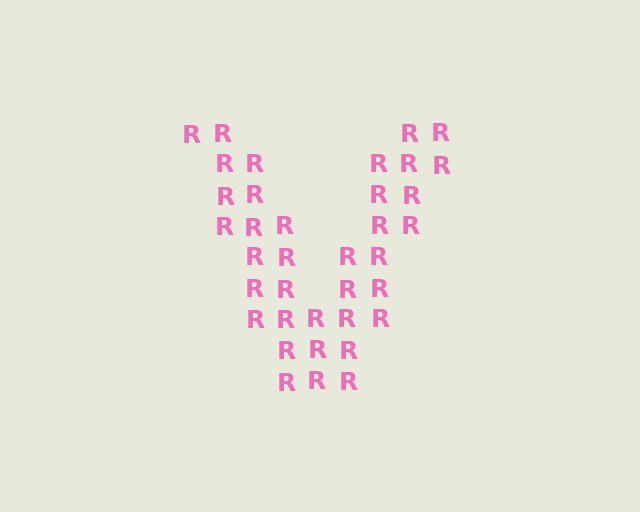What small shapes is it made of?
It is made of small letter R's.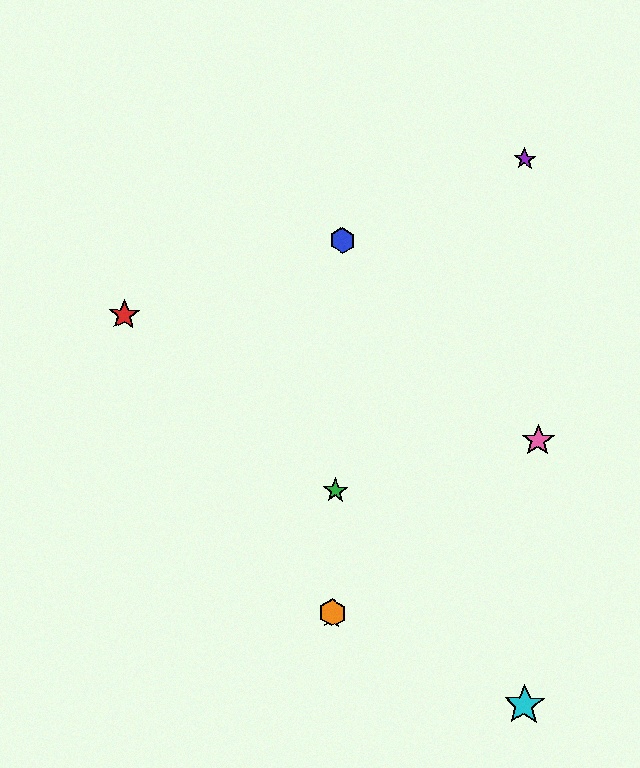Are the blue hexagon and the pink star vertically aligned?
No, the blue hexagon is at x≈343 and the pink star is at x≈538.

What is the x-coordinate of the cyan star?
The cyan star is at x≈524.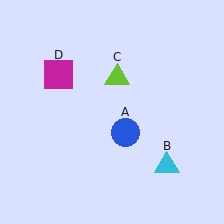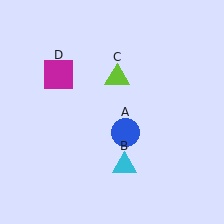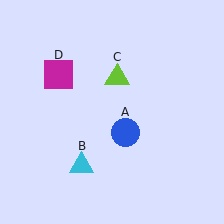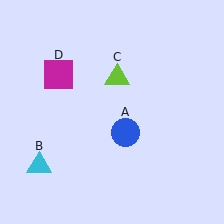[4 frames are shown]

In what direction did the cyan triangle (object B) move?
The cyan triangle (object B) moved left.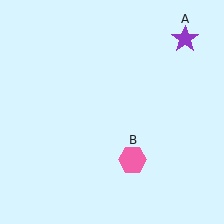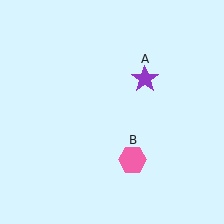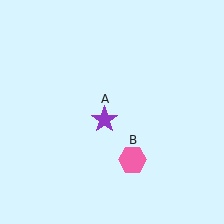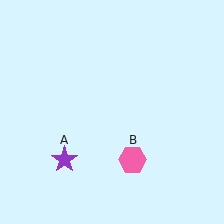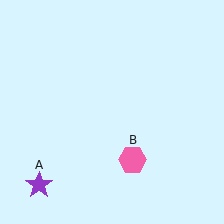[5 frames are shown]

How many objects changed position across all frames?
1 object changed position: purple star (object A).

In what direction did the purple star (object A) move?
The purple star (object A) moved down and to the left.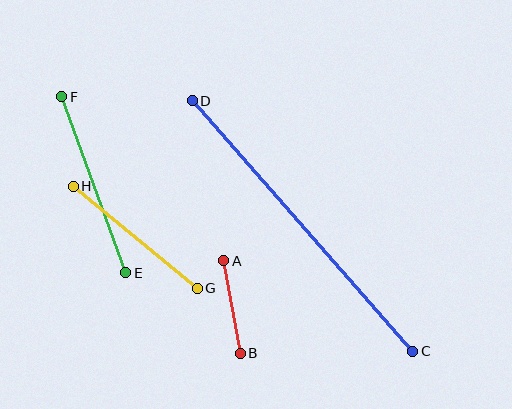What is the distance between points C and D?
The distance is approximately 334 pixels.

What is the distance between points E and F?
The distance is approximately 187 pixels.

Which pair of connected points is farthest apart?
Points C and D are farthest apart.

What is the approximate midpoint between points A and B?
The midpoint is at approximately (232, 307) pixels.